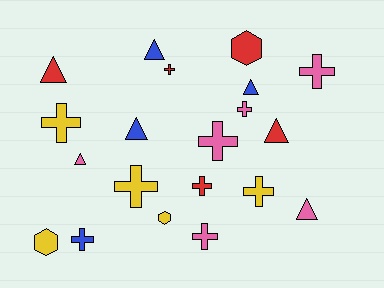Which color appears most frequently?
Pink, with 6 objects.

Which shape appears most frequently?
Cross, with 10 objects.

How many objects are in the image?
There are 20 objects.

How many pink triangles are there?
There are 2 pink triangles.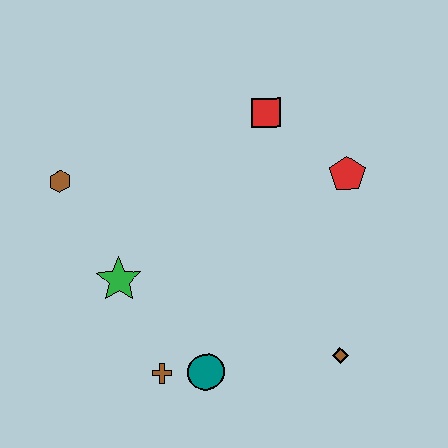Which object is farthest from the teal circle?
The red square is farthest from the teal circle.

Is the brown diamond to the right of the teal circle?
Yes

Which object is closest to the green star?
The brown cross is closest to the green star.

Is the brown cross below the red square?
Yes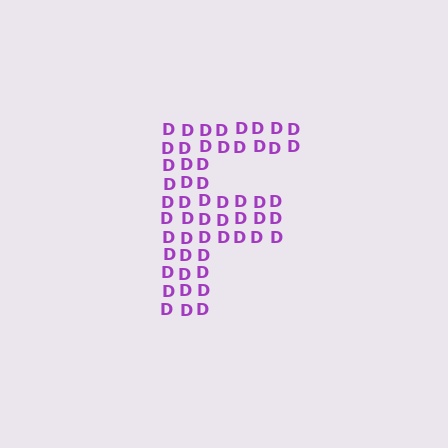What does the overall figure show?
The overall figure shows the letter F.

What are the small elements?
The small elements are letter D's.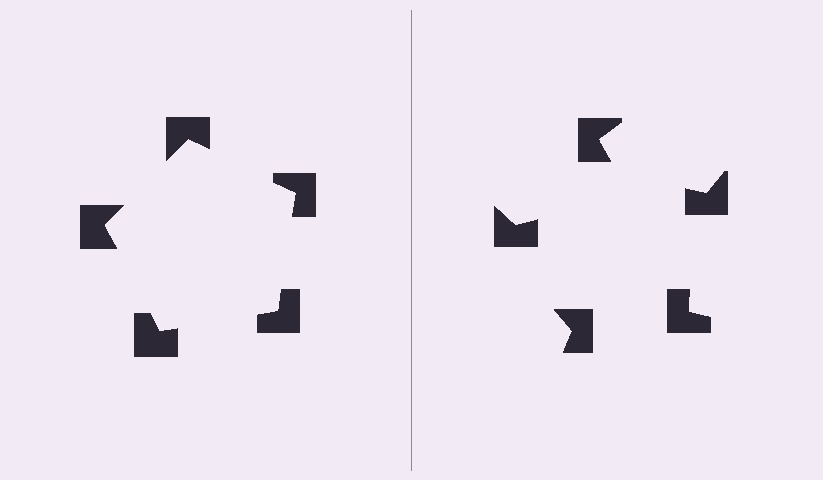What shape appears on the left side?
An illusory pentagon.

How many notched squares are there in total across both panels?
10 — 5 on each side.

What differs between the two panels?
The notched squares are positioned identically on both sides; only the wedge orientations differ. On the left they align to a pentagon; on the right they are misaligned.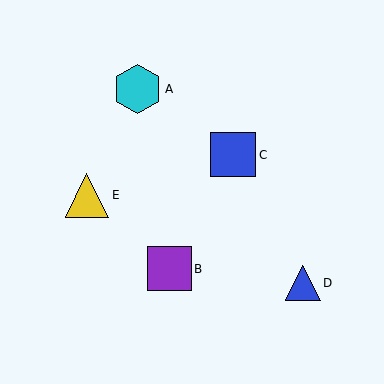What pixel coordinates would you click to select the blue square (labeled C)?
Click at (233, 155) to select the blue square C.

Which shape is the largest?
The cyan hexagon (labeled A) is the largest.